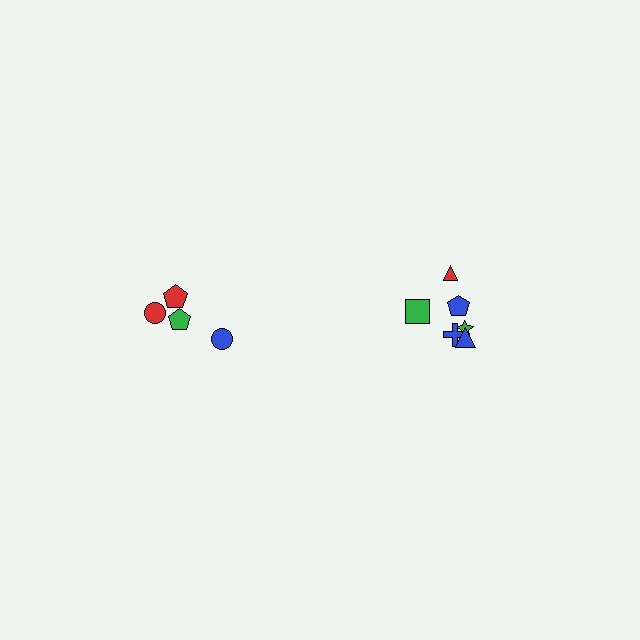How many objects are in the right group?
There are 6 objects.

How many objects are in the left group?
There are 4 objects.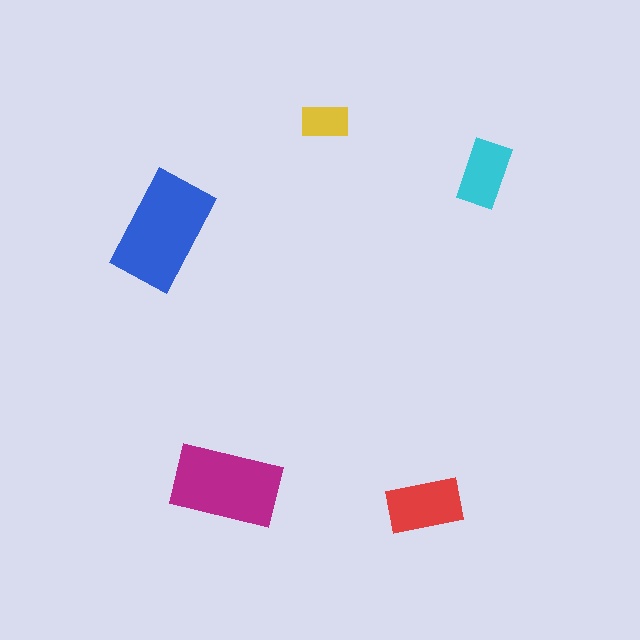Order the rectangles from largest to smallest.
the blue one, the magenta one, the red one, the cyan one, the yellow one.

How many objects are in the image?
There are 5 objects in the image.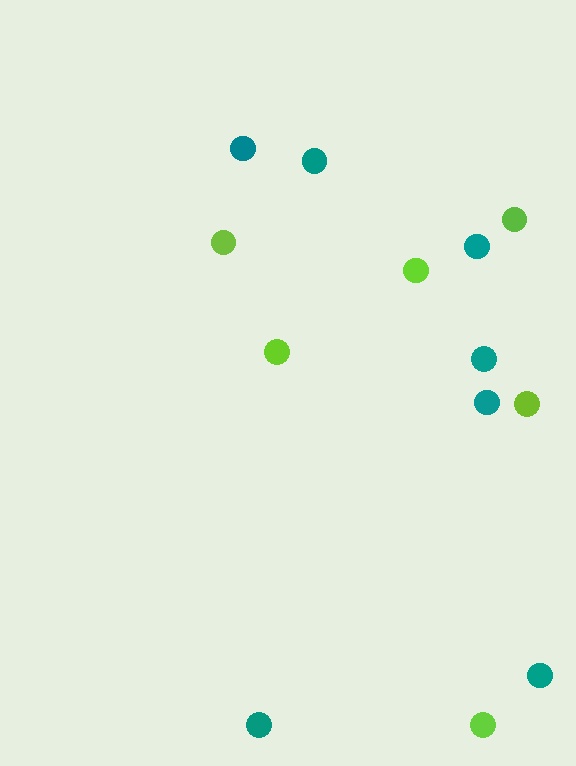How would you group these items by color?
There are 2 groups: one group of teal circles (7) and one group of lime circles (6).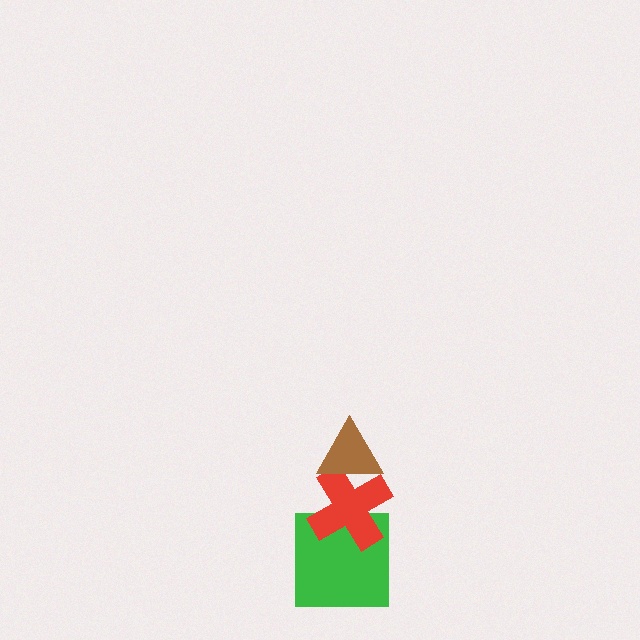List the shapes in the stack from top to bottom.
From top to bottom: the brown triangle, the red cross, the green square.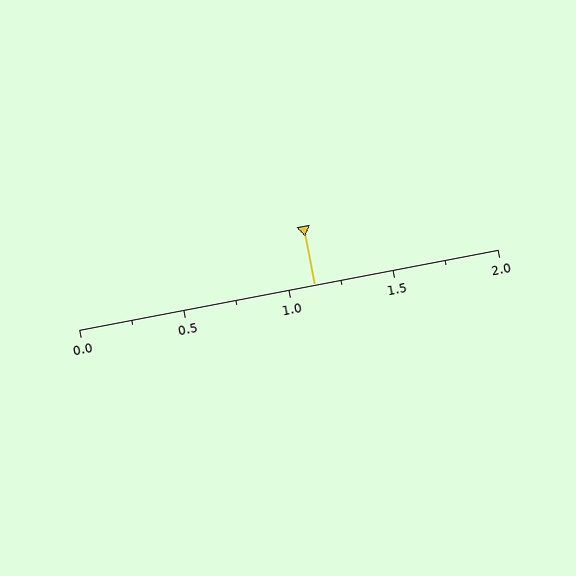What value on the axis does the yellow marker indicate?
The marker indicates approximately 1.12.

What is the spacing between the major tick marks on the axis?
The major ticks are spaced 0.5 apart.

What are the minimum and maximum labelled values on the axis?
The axis runs from 0.0 to 2.0.